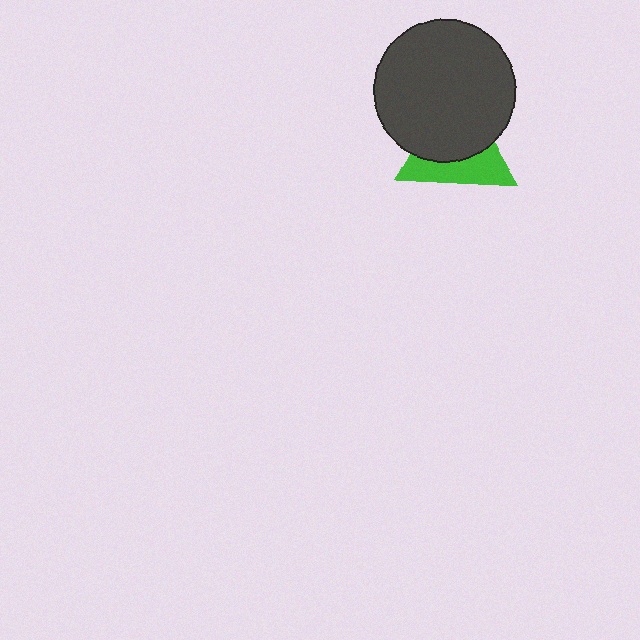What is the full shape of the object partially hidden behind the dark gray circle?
The partially hidden object is a green triangle.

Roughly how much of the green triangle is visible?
A small part of it is visible (roughly 44%).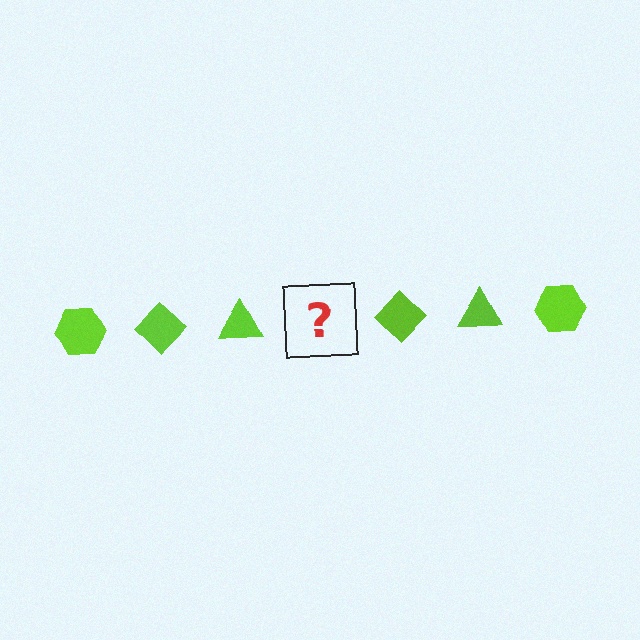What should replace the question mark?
The question mark should be replaced with a lime hexagon.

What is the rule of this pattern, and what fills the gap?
The rule is that the pattern cycles through hexagon, diamond, triangle shapes in lime. The gap should be filled with a lime hexagon.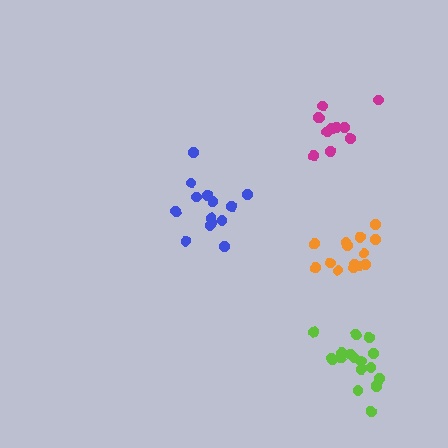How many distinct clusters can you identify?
There are 4 distinct clusters.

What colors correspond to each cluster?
The clusters are colored: blue, orange, magenta, lime.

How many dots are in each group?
Group 1: 14 dots, Group 2: 14 dots, Group 3: 11 dots, Group 4: 17 dots (56 total).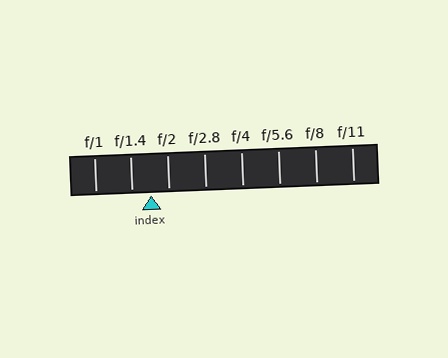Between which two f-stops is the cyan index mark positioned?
The index mark is between f/1.4 and f/2.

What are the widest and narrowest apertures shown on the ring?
The widest aperture shown is f/1 and the narrowest is f/11.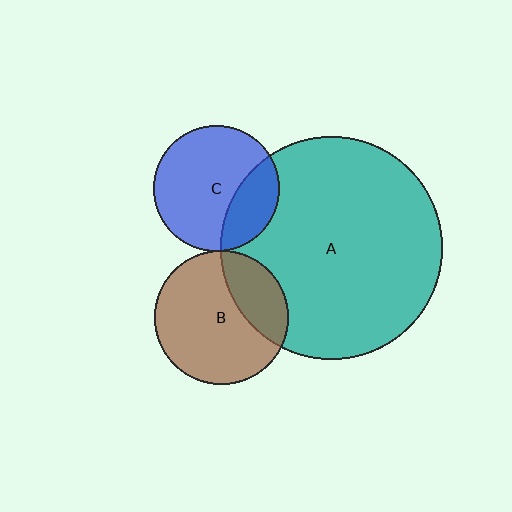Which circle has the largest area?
Circle A (teal).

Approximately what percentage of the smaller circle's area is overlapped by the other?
Approximately 5%.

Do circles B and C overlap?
Yes.